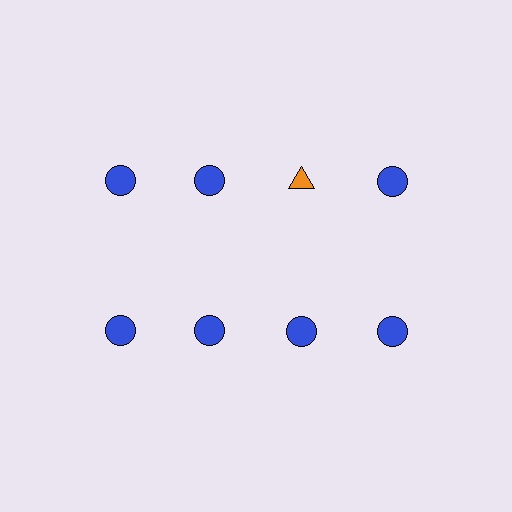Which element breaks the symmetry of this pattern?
The orange triangle in the top row, center column breaks the symmetry. All other shapes are blue circles.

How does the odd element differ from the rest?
It differs in both color (orange instead of blue) and shape (triangle instead of circle).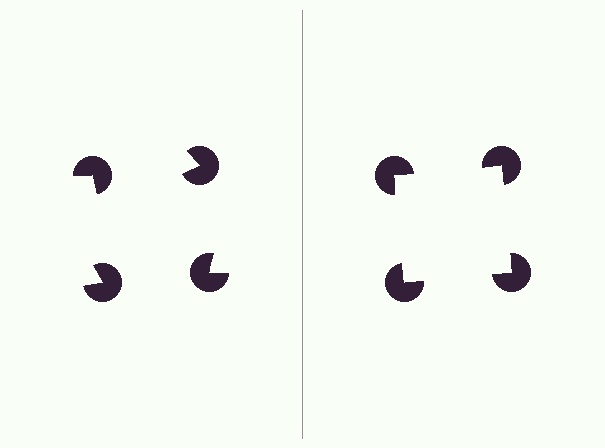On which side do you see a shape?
An illusory square appears on the right side. On the left side the wedge cuts are rotated, so no coherent shape forms.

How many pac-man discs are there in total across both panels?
8 — 4 on each side.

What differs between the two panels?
The pac-man discs are positioned identically on both sides; only the wedge orientations differ. On the right they align to a square; on the left they are misaligned.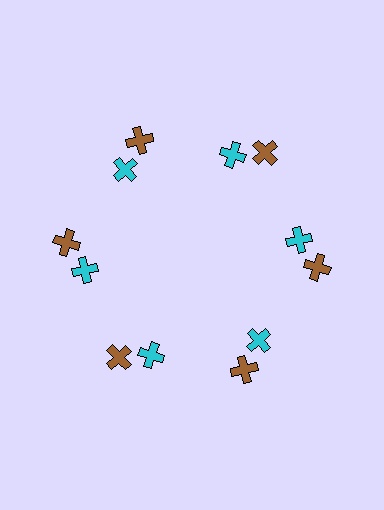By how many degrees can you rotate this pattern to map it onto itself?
The pattern maps onto itself every 60 degrees of rotation.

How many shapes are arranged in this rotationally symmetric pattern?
There are 12 shapes, arranged in 6 groups of 2.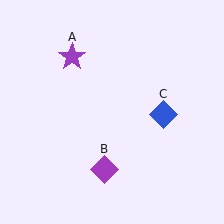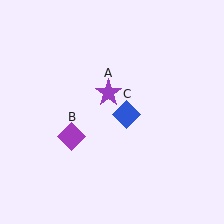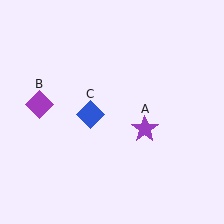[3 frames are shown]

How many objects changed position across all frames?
3 objects changed position: purple star (object A), purple diamond (object B), blue diamond (object C).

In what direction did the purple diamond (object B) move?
The purple diamond (object B) moved up and to the left.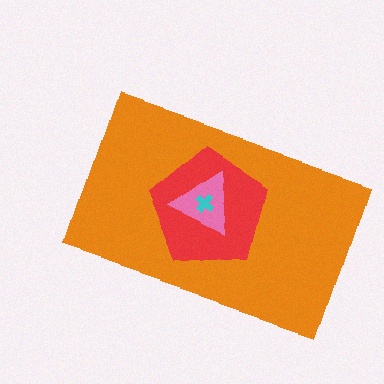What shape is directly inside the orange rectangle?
The red pentagon.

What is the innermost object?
The cyan cross.